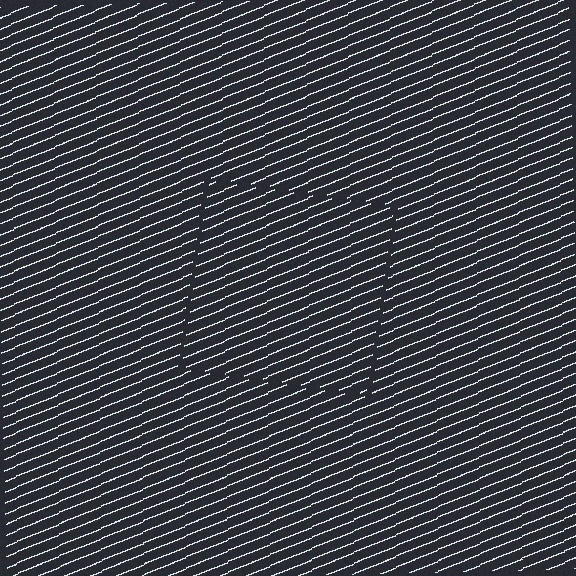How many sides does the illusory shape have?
4 sides — the line-ends trace a square.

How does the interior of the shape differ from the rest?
The interior of the shape contains the same grating, shifted by half a period — the contour is defined by the phase discontinuity where line-ends from the inner and outer gratings abut.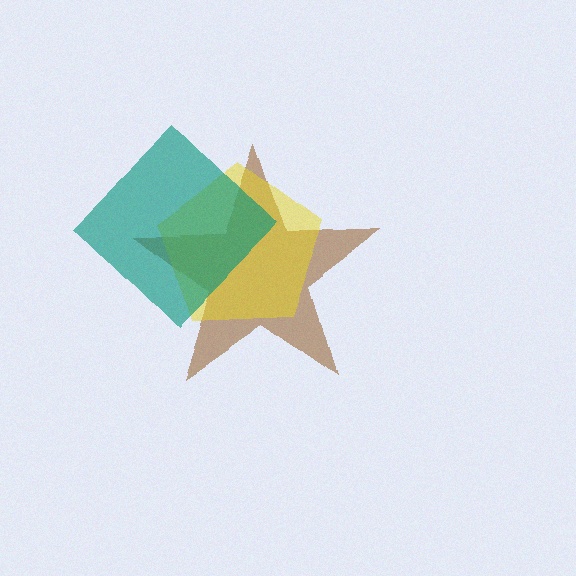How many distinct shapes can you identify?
There are 3 distinct shapes: a brown star, a yellow pentagon, a teal diamond.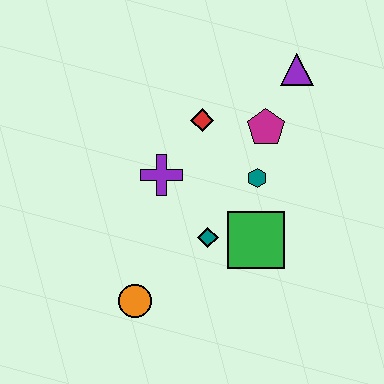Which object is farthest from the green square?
The purple triangle is farthest from the green square.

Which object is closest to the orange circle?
The teal diamond is closest to the orange circle.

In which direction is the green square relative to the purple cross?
The green square is to the right of the purple cross.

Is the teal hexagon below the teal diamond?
No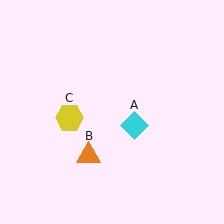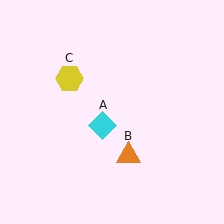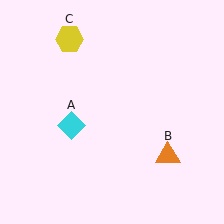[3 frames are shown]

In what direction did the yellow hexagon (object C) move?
The yellow hexagon (object C) moved up.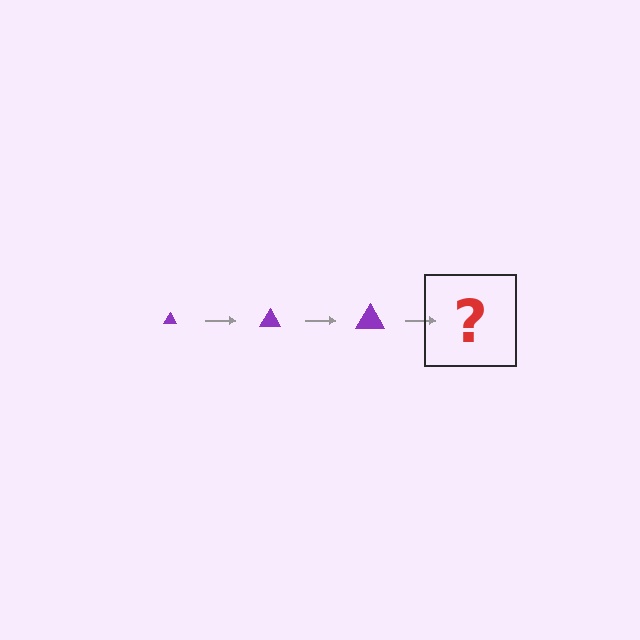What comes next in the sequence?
The next element should be a purple triangle, larger than the previous one.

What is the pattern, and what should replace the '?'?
The pattern is that the triangle gets progressively larger each step. The '?' should be a purple triangle, larger than the previous one.